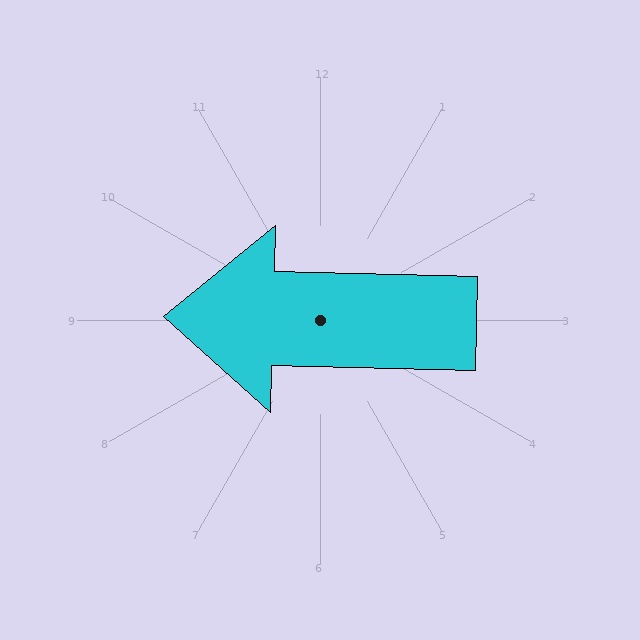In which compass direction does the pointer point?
West.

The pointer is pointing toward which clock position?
Roughly 9 o'clock.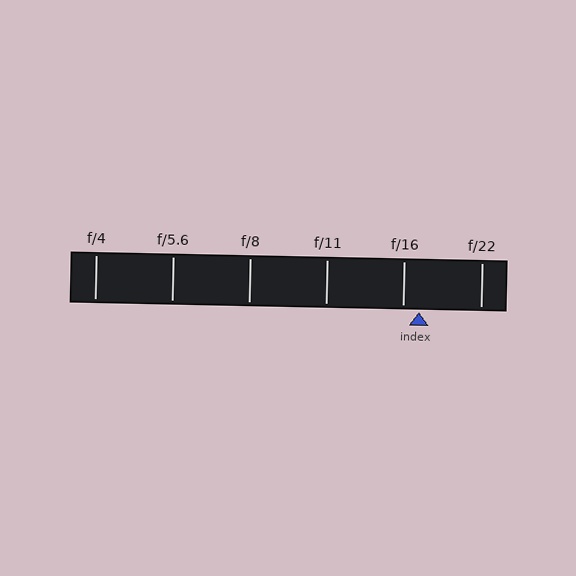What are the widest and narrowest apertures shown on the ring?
The widest aperture shown is f/4 and the narrowest is f/22.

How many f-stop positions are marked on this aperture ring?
There are 6 f-stop positions marked.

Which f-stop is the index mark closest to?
The index mark is closest to f/16.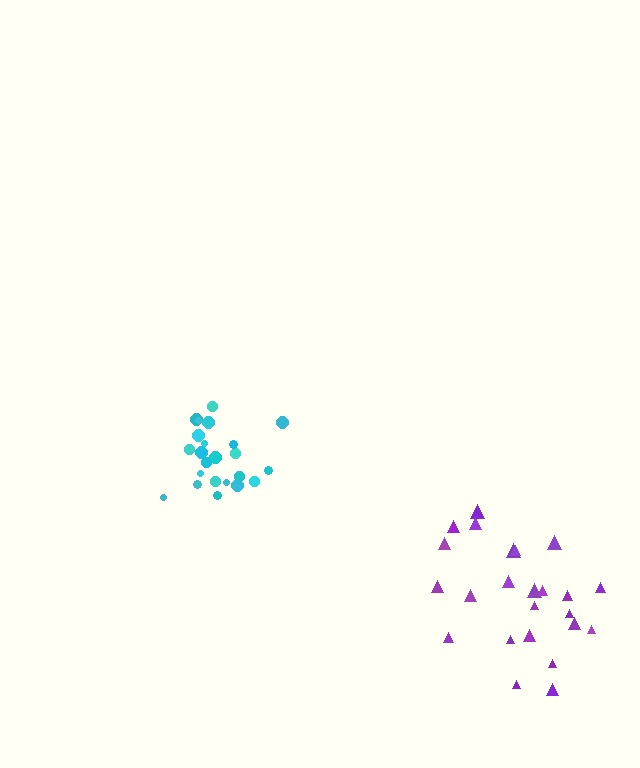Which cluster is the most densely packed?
Cyan.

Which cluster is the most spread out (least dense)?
Purple.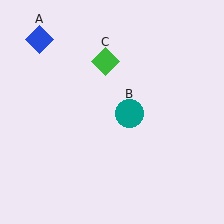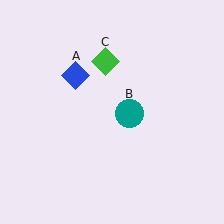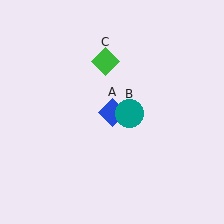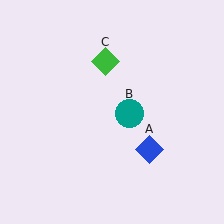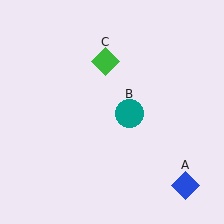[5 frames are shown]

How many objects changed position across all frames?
1 object changed position: blue diamond (object A).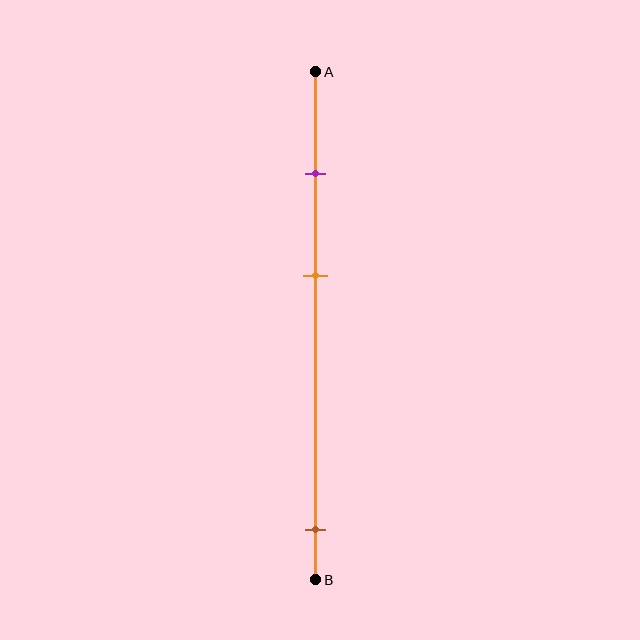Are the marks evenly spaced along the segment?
No, the marks are not evenly spaced.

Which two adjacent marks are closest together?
The purple and orange marks are the closest adjacent pair.